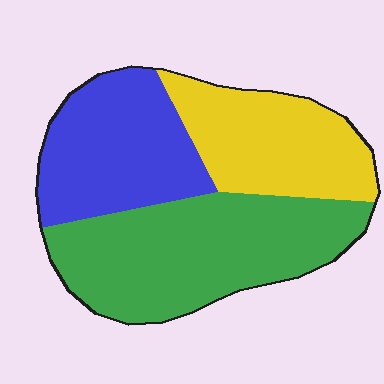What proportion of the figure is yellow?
Yellow takes up between a quarter and a half of the figure.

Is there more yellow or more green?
Green.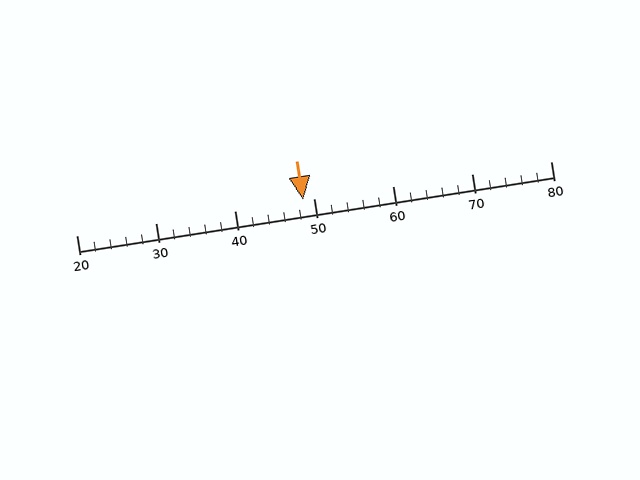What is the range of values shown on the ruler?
The ruler shows values from 20 to 80.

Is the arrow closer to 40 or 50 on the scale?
The arrow is closer to 50.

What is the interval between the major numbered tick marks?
The major tick marks are spaced 10 units apart.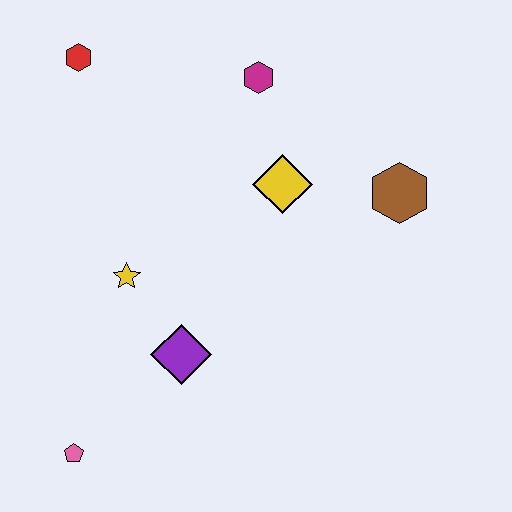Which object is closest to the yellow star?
The purple diamond is closest to the yellow star.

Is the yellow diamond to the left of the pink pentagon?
No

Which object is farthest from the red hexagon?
The pink pentagon is farthest from the red hexagon.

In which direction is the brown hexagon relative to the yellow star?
The brown hexagon is to the right of the yellow star.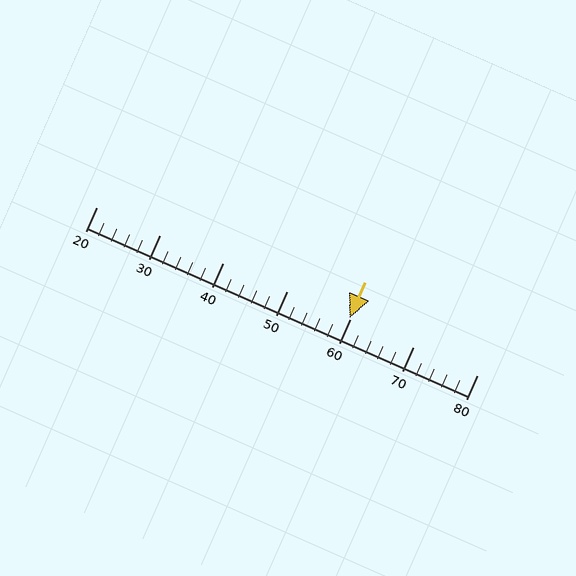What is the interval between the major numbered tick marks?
The major tick marks are spaced 10 units apart.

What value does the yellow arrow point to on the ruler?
The yellow arrow points to approximately 60.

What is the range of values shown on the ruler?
The ruler shows values from 20 to 80.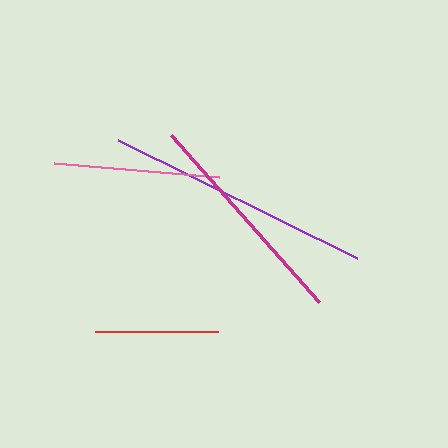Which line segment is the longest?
The purple line is the longest at approximately 266 pixels.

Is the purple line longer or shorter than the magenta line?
The purple line is longer than the magenta line.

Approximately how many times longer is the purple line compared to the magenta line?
The purple line is approximately 1.2 times the length of the magenta line.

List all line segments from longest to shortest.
From longest to shortest: purple, magenta, pink, red.